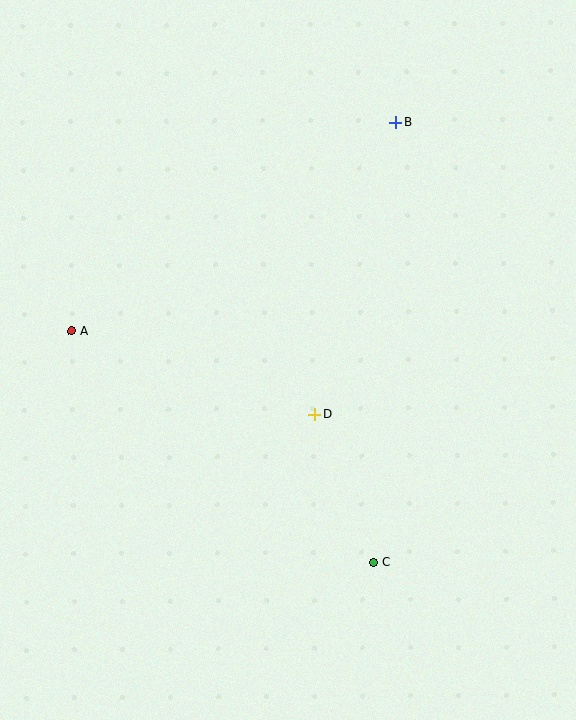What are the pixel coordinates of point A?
Point A is at (72, 331).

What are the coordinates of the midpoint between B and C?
The midpoint between B and C is at (385, 343).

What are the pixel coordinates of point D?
Point D is at (315, 414).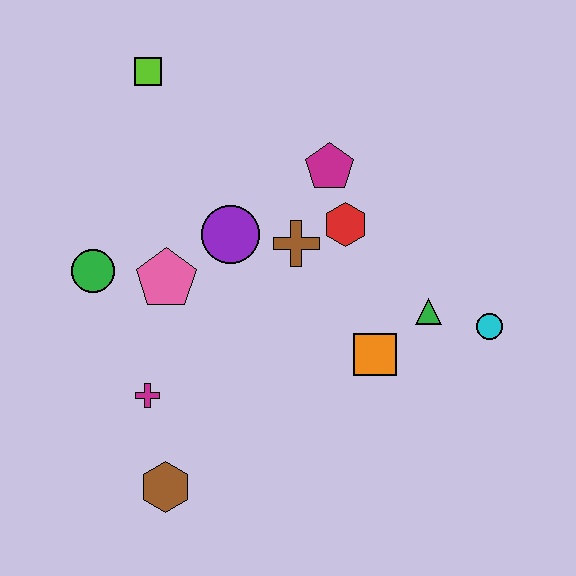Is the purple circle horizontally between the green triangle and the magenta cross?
Yes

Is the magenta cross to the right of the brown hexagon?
No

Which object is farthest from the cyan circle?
The lime square is farthest from the cyan circle.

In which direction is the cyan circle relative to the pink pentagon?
The cyan circle is to the right of the pink pentagon.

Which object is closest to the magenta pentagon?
The red hexagon is closest to the magenta pentagon.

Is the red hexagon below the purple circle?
No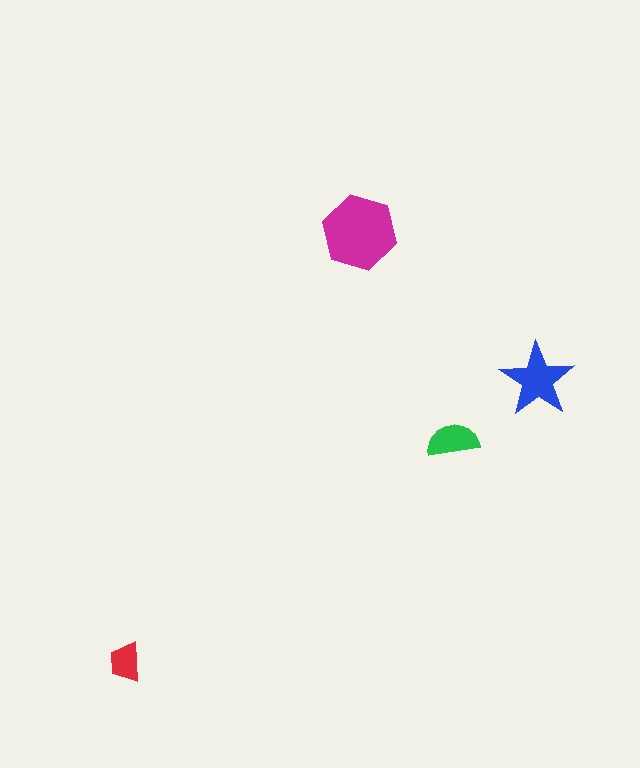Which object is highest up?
The magenta hexagon is topmost.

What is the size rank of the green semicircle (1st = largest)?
3rd.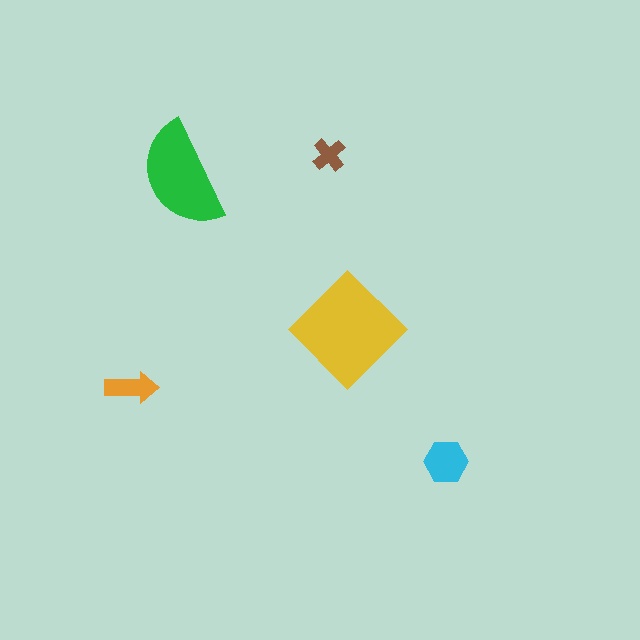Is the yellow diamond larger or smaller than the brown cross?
Larger.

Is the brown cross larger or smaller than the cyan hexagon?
Smaller.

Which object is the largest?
The yellow diamond.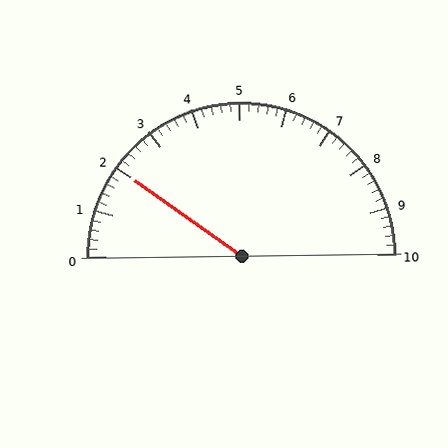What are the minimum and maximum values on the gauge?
The gauge ranges from 0 to 10.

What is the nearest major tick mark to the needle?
The nearest major tick mark is 2.